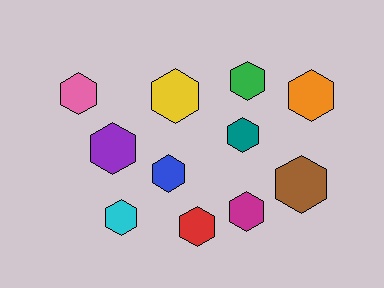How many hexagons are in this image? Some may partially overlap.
There are 11 hexagons.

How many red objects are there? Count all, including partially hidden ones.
There is 1 red object.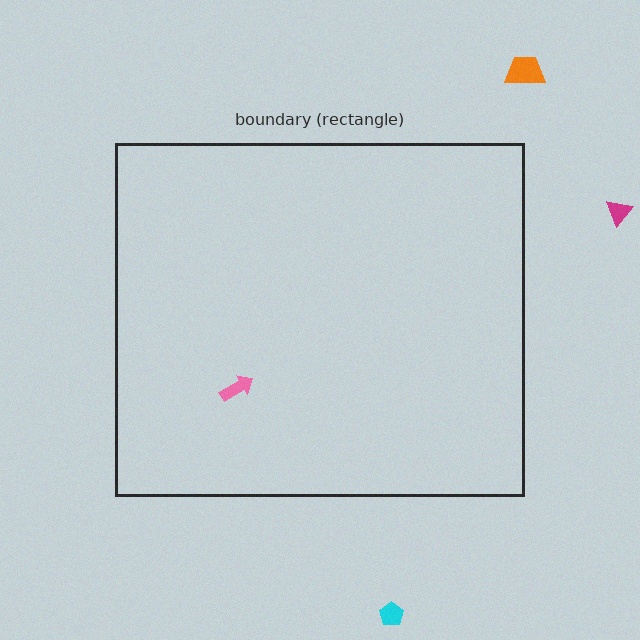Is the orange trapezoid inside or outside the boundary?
Outside.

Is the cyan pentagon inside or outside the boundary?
Outside.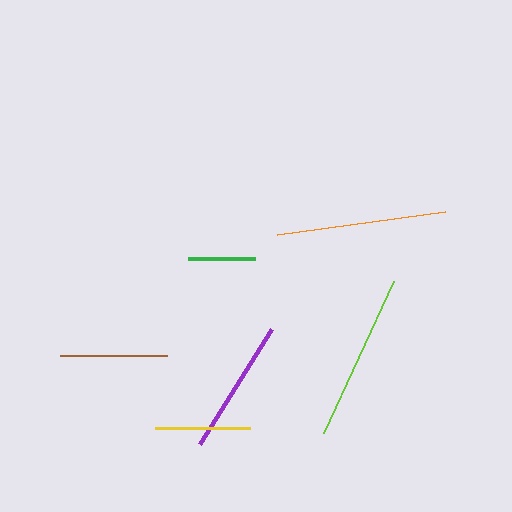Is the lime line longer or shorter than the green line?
The lime line is longer than the green line.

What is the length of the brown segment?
The brown segment is approximately 107 pixels long.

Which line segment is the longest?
The orange line is the longest at approximately 170 pixels.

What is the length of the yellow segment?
The yellow segment is approximately 95 pixels long.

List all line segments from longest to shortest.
From longest to shortest: orange, lime, purple, brown, yellow, green.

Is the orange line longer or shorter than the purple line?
The orange line is longer than the purple line.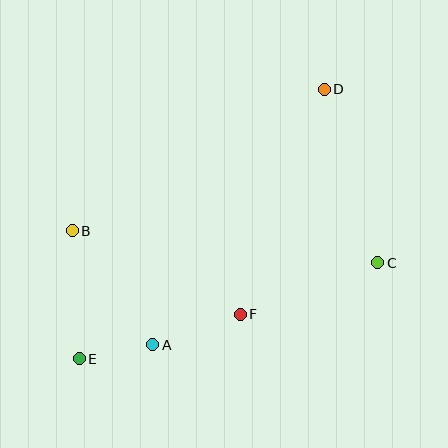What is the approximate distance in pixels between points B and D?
The distance between B and D is approximately 289 pixels.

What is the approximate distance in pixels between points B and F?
The distance between B and F is approximately 188 pixels.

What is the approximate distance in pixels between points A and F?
The distance between A and F is approximately 93 pixels.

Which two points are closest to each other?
Points A and E are closest to each other.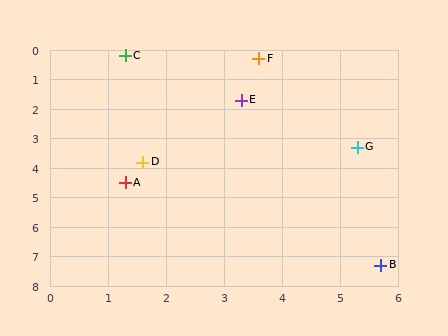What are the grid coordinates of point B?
Point B is at approximately (5.7, 7.3).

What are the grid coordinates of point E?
Point E is at approximately (3.3, 1.7).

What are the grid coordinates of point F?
Point F is at approximately (3.6, 0.3).